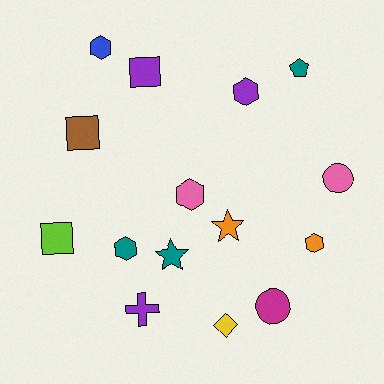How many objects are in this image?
There are 15 objects.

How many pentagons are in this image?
There is 1 pentagon.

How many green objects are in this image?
There are no green objects.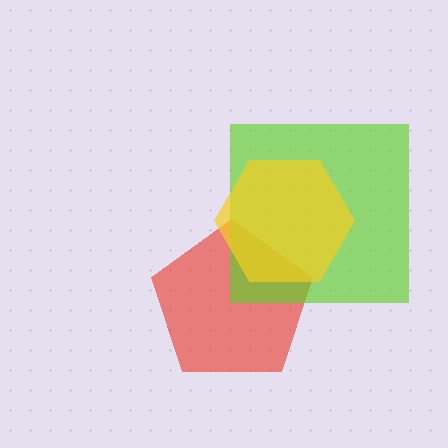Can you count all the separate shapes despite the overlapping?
Yes, there are 3 separate shapes.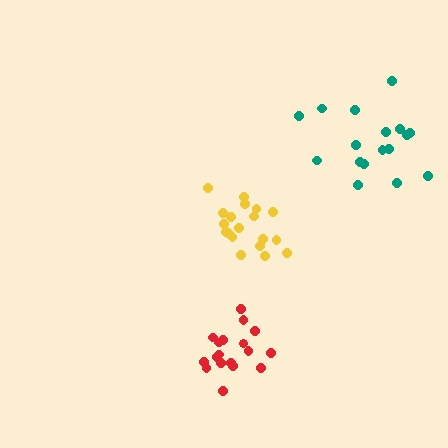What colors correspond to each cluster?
The clusters are colored: red, teal, yellow.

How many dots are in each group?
Group 1: 18 dots, Group 2: 17 dots, Group 3: 19 dots (54 total).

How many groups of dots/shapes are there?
There are 3 groups.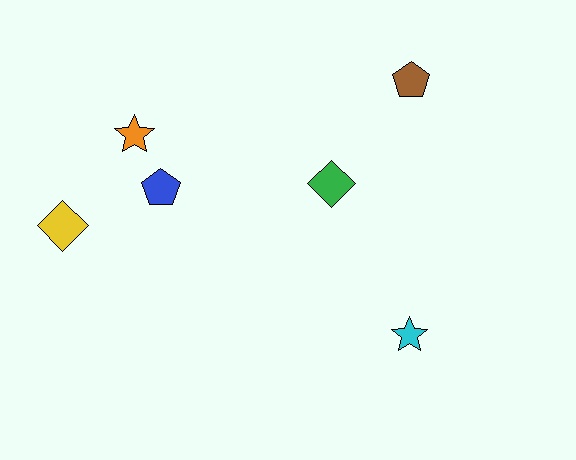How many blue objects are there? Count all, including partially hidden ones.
There is 1 blue object.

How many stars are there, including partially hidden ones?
There are 2 stars.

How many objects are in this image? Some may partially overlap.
There are 6 objects.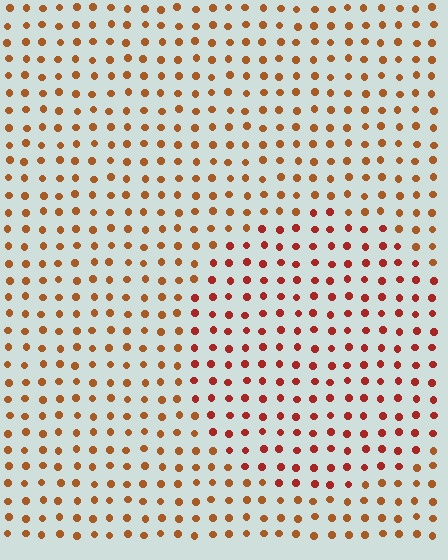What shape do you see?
I see a circle.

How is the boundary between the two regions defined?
The boundary is defined purely by a slight shift in hue (about 24 degrees). Spacing, size, and orientation are identical on both sides.